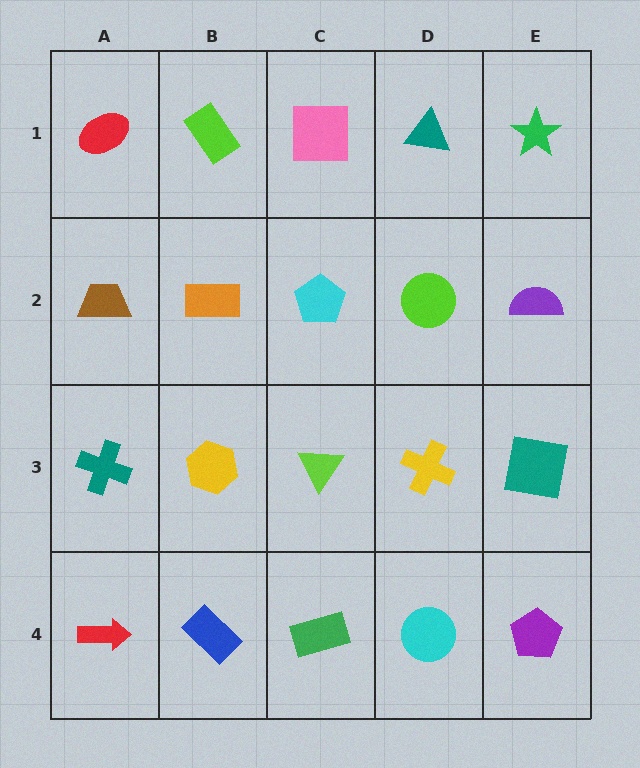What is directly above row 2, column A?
A red ellipse.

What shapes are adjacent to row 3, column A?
A brown trapezoid (row 2, column A), a red arrow (row 4, column A), a yellow hexagon (row 3, column B).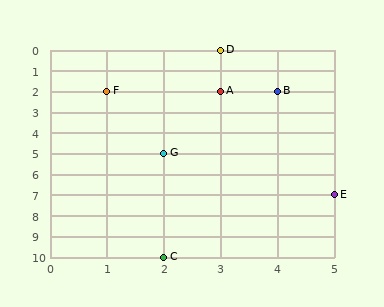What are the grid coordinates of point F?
Point F is at grid coordinates (1, 2).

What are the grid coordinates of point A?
Point A is at grid coordinates (3, 2).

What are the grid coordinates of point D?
Point D is at grid coordinates (3, 0).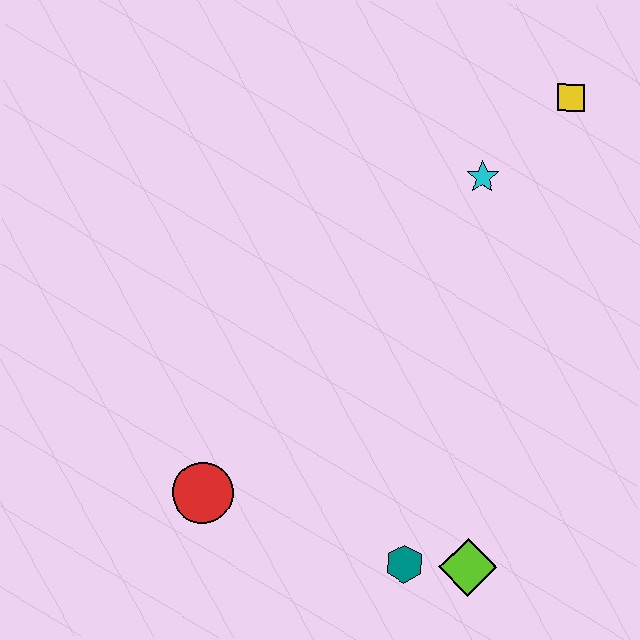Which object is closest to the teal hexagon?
The lime diamond is closest to the teal hexagon.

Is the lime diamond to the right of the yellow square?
No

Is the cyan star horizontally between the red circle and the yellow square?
Yes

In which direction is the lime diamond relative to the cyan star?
The lime diamond is below the cyan star.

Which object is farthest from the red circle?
The yellow square is farthest from the red circle.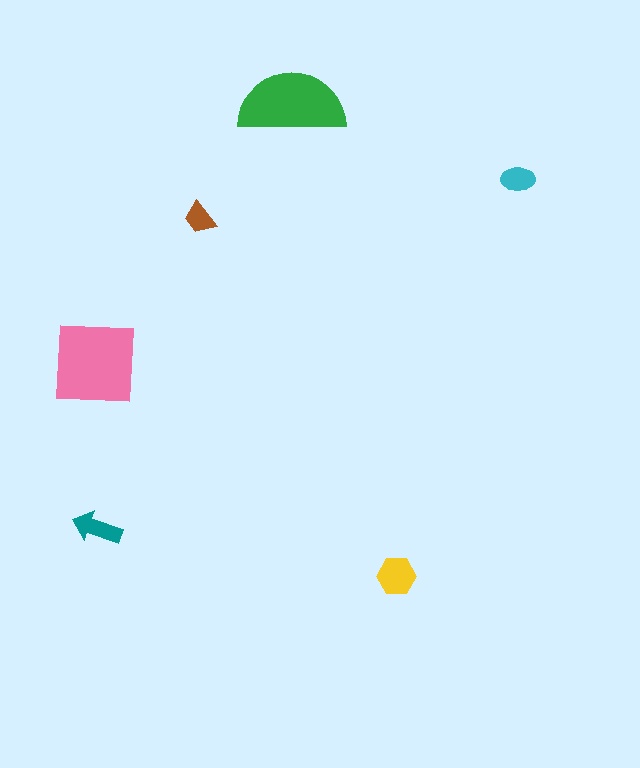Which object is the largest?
The pink square.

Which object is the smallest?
The brown trapezoid.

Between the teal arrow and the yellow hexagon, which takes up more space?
The yellow hexagon.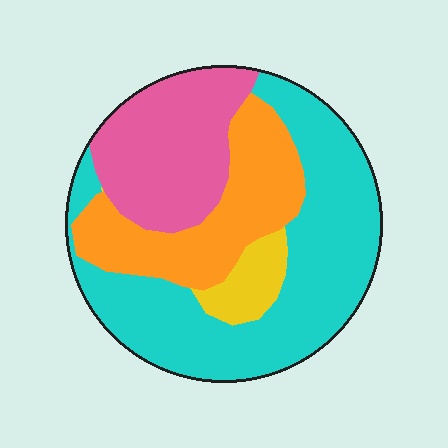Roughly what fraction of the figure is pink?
Pink takes up about one quarter (1/4) of the figure.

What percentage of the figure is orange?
Orange covers around 25% of the figure.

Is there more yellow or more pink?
Pink.